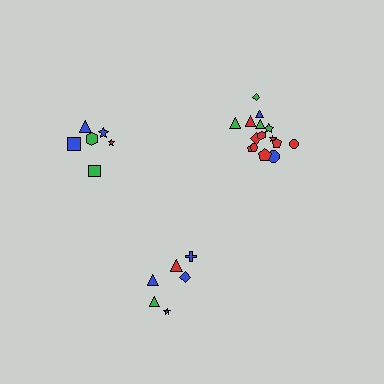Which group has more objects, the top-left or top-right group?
The top-right group.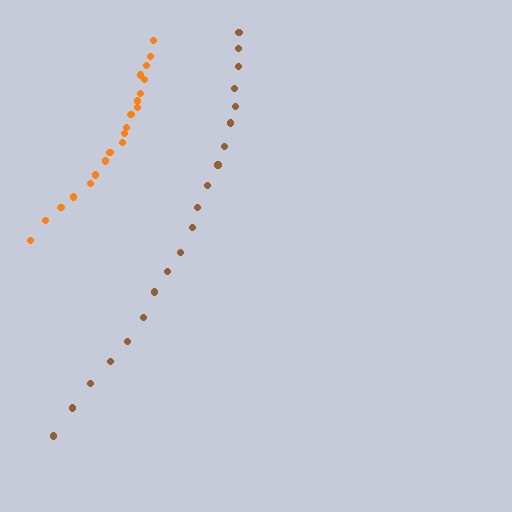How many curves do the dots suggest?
There are 2 distinct paths.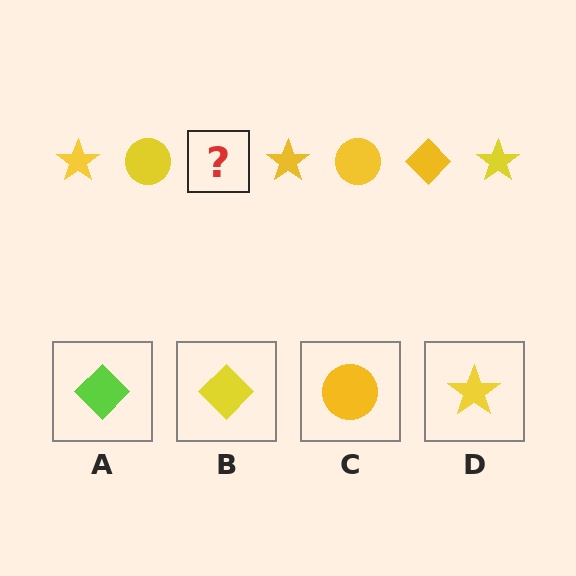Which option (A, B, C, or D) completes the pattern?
B.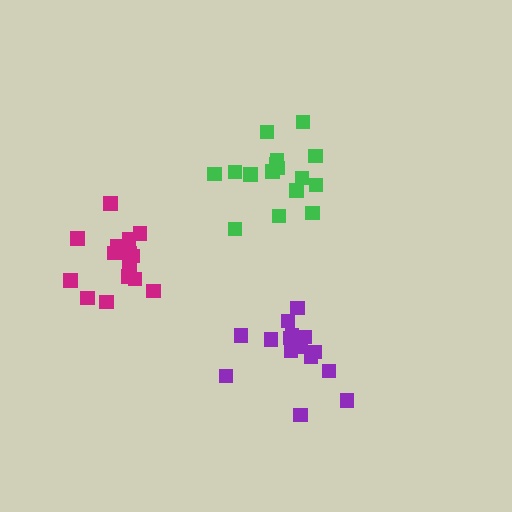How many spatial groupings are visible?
There are 3 spatial groupings.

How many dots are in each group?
Group 1: 16 dots, Group 2: 15 dots, Group 3: 16 dots (47 total).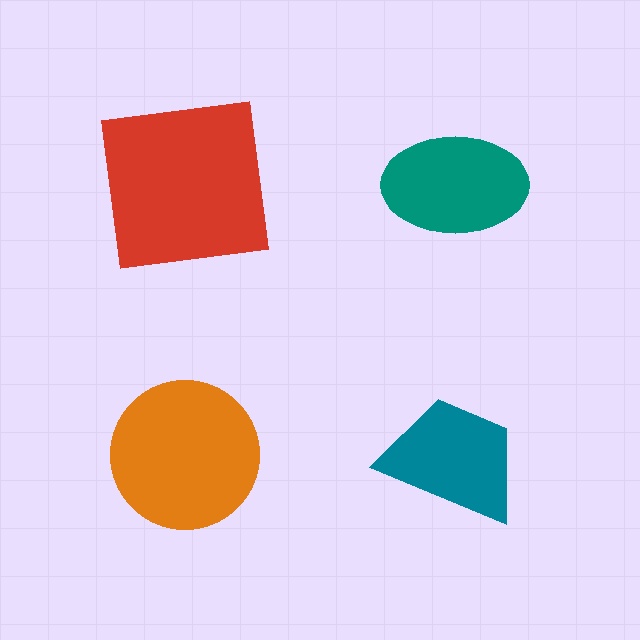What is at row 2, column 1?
An orange circle.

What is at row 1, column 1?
A red square.